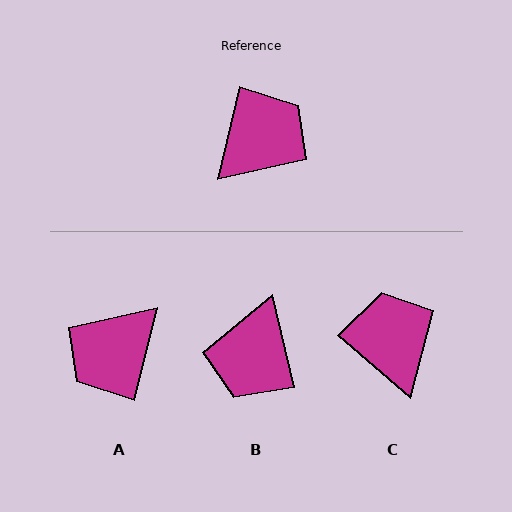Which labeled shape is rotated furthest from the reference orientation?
A, about 179 degrees away.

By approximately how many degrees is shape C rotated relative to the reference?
Approximately 62 degrees counter-clockwise.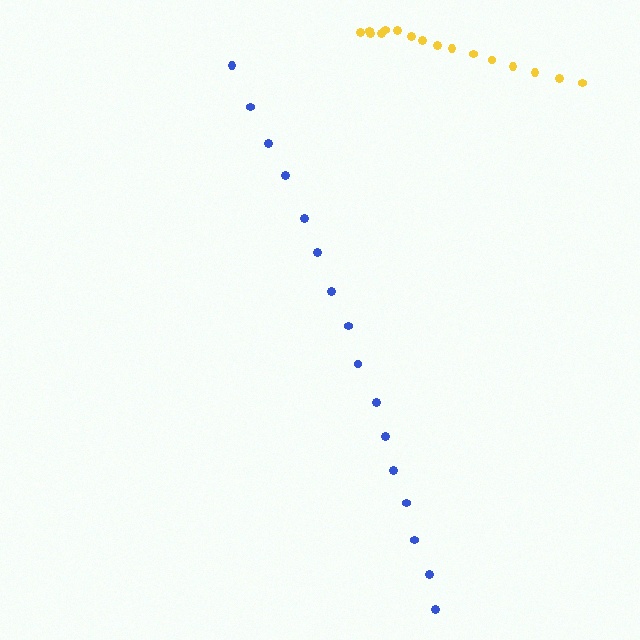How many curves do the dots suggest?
There are 2 distinct paths.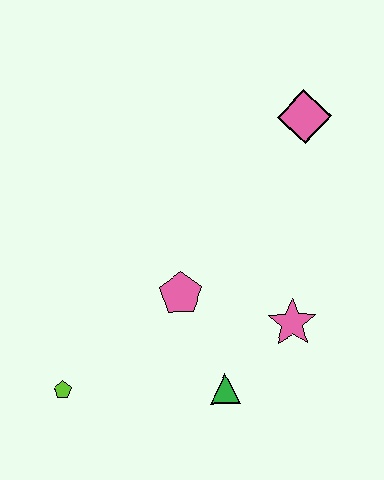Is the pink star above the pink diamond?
No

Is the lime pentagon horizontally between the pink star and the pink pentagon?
No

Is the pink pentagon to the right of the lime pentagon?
Yes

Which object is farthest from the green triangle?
The pink diamond is farthest from the green triangle.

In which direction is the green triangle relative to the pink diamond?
The green triangle is below the pink diamond.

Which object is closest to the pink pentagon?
The green triangle is closest to the pink pentagon.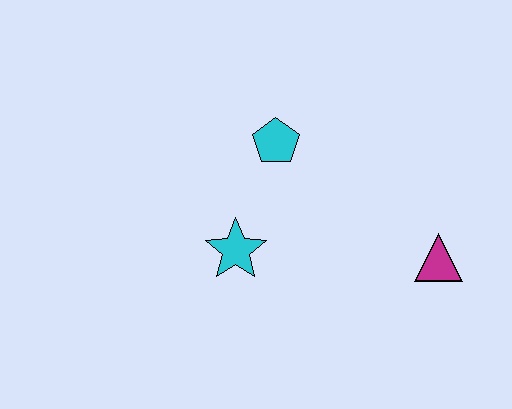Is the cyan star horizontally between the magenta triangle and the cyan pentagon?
No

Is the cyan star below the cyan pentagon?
Yes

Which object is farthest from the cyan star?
The magenta triangle is farthest from the cyan star.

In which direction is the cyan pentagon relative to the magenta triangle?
The cyan pentagon is to the left of the magenta triangle.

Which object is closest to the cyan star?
The cyan pentagon is closest to the cyan star.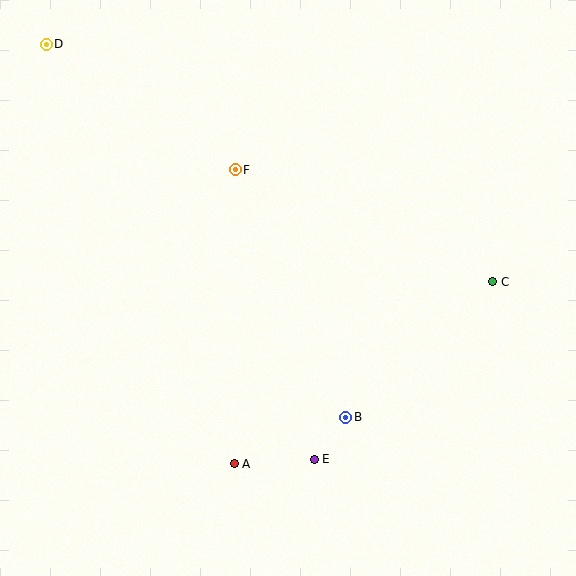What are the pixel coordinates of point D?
Point D is at (46, 44).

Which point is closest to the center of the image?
Point F at (235, 170) is closest to the center.